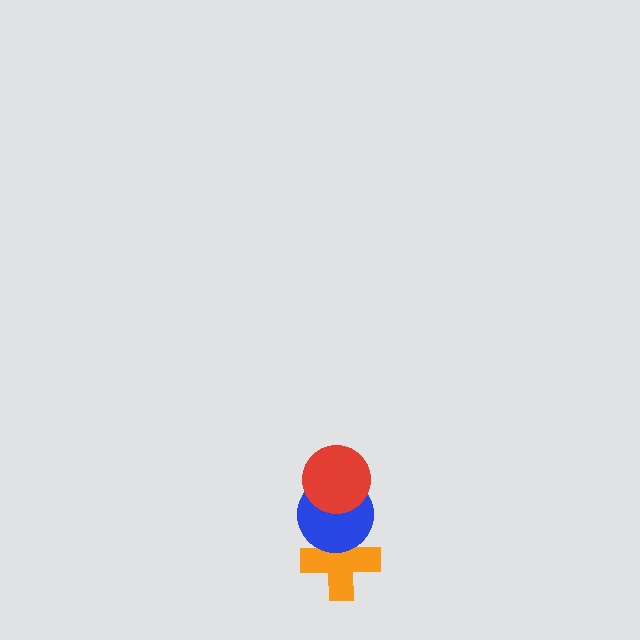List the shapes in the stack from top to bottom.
From top to bottom: the red circle, the blue circle, the orange cross.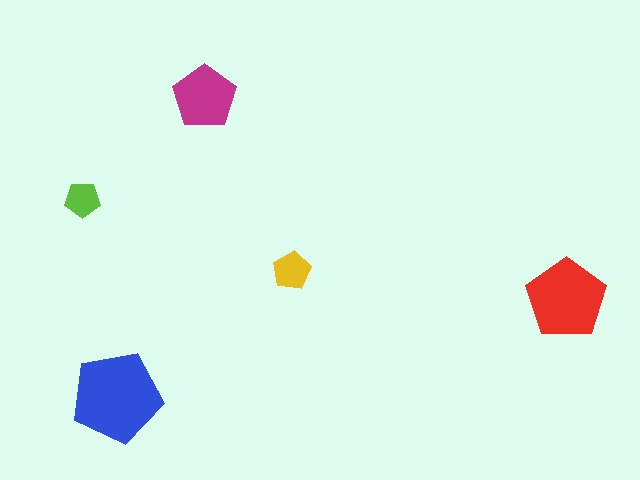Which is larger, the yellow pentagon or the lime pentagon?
The yellow one.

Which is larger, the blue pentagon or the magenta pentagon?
The blue one.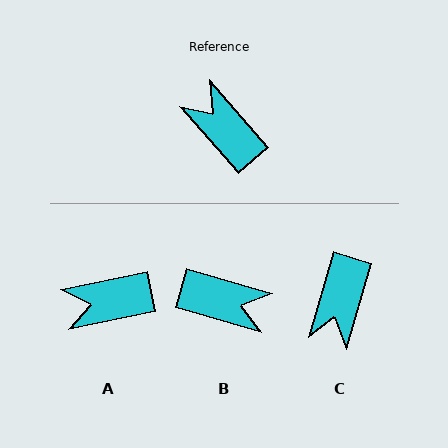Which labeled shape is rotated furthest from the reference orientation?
B, about 147 degrees away.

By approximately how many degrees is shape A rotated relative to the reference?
Approximately 61 degrees counter-clockwise.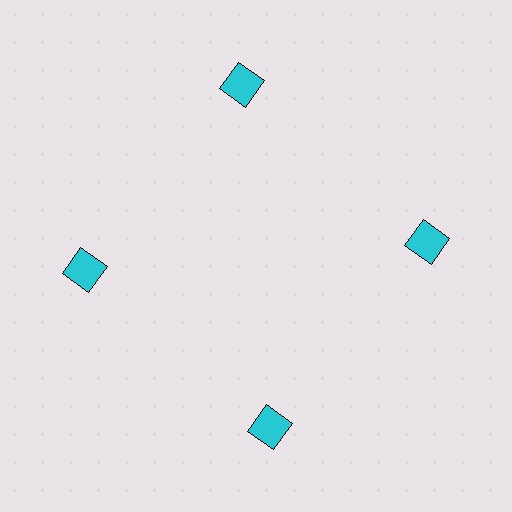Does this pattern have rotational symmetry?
Yes, this pattern has 4-fold rotational symmetry. It looks the same after rotating 90 degrees around the center.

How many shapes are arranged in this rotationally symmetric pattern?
There are 4 shapes, arranged in 4 groups of 1.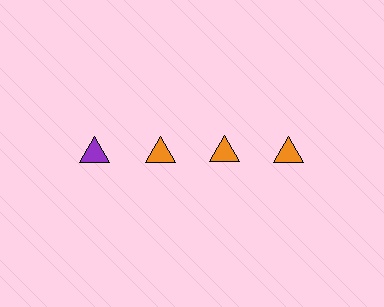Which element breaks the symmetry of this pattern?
The purple triangle in the top row, leftmost column breaks the symmetry. All other shapes are orange triangles.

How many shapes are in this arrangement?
There are 4 shapes arranged in a grid pattern.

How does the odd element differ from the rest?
It has a different color: purple instead of orange.